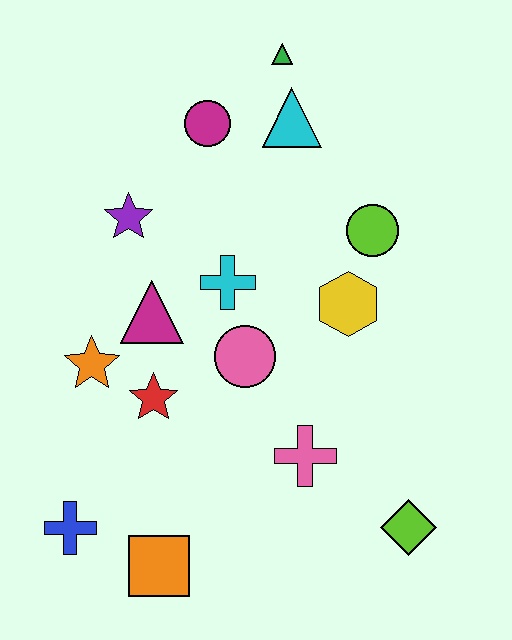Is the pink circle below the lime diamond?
No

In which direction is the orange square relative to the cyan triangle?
The orange square is below the cyan triangle.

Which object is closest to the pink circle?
The cyan cross is closest to the pink circle.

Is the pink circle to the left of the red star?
No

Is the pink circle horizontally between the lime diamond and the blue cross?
Yes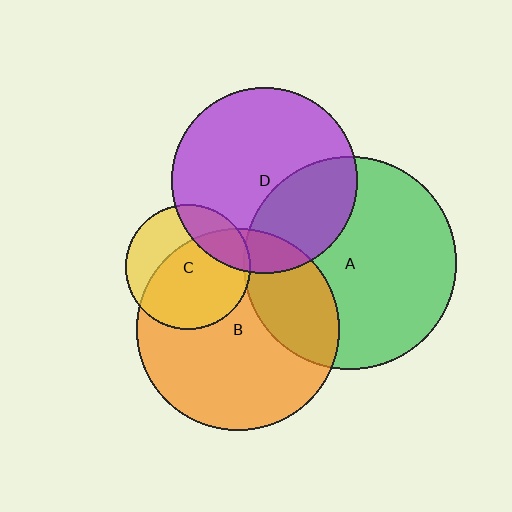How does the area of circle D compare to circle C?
Approximately 2.2 times.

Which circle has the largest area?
Circle A (green).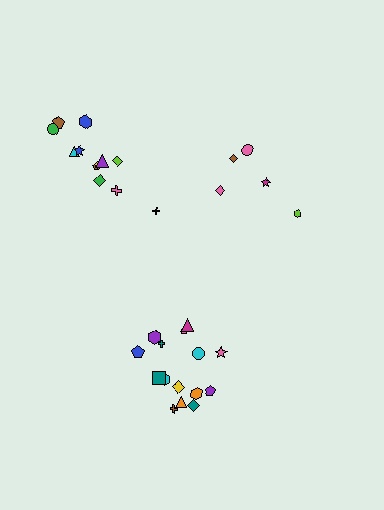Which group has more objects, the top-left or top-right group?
The top-left group.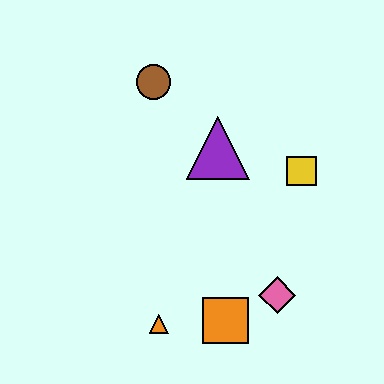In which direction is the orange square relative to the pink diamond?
The orange square is to the left of the pink diamond.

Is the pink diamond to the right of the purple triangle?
Yes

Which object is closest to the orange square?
The pink diamond is closest to the orange square.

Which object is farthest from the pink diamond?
The brown circle is farthest from the pink diamond.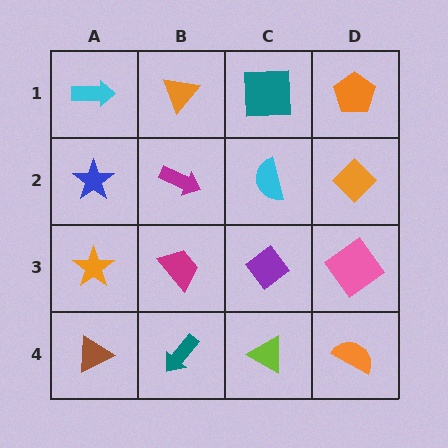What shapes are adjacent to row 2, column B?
An orange triangle (row 1, column B), a magenta trapezoid (row 3, column B), a blue star (row 2, column A), a cyan semicircle (row 2, column C).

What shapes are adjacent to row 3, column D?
An orange diamond (row 2, column D), an orange semicircle (row 4, column D), a purple diamond (row 3, column C).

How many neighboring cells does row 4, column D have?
2.